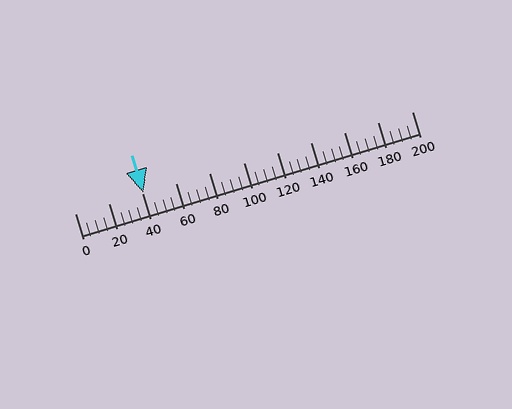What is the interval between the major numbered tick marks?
The major tick marks are spaced 20 units apart.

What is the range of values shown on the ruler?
The ruler shows values from 0 to 200.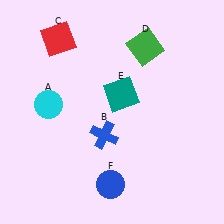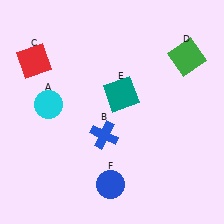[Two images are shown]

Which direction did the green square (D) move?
The green square (D) moved right.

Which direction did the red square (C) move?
The red square (C) moved left.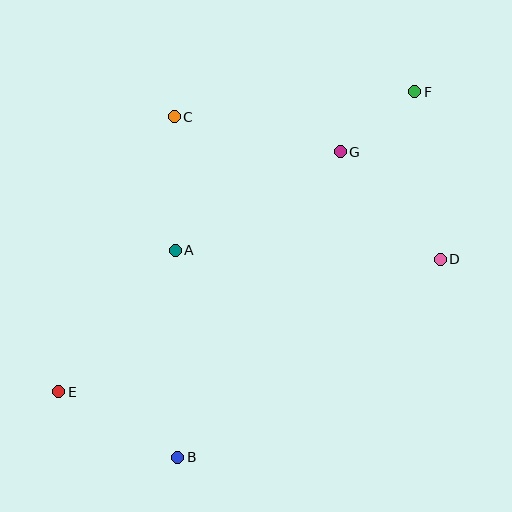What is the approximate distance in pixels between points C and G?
The distance between C and G is approximately 170 pixels.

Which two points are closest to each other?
Points F and G are closest to each other.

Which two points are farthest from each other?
Points E and F are farthest from each other.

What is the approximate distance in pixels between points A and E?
The distance between A and E is approximately 184 pixels.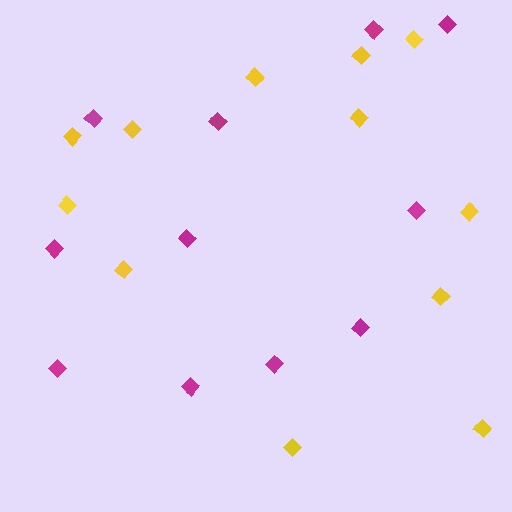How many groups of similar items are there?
There are 2 groups: one group of yellow diamonds (12) and one group of magenta diamonds (11).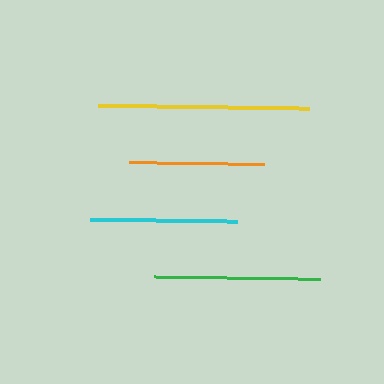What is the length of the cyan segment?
The cyan segment is approximately 148 pixels long.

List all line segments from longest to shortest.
From longest to shortest: yellow, green, cyan, orange.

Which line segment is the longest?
The yellow line is the longest at approximately 212 pixels.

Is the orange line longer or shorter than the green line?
The green line is longer than the orange line.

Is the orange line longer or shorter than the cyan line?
The cyan line is longer than the orange line.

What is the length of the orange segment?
The orange segment is approximately 135 pixels long.